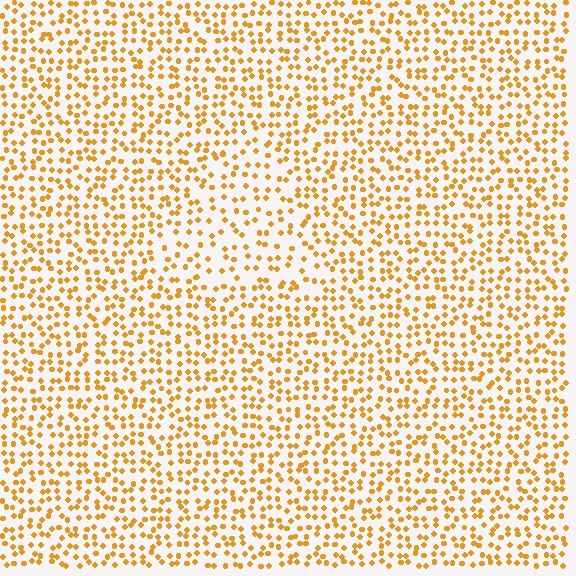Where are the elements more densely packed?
The elements are more densely packed outside the triangle boundary.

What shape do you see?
I see a triangle.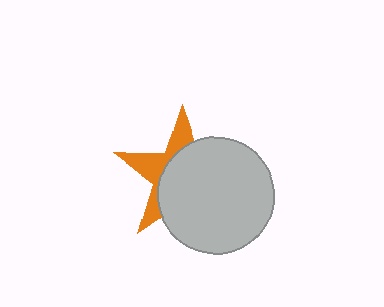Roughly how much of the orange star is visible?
A small part of it is visible (roughly 35%).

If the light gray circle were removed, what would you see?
You would see the complete orange star.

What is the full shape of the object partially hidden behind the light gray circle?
The partially hidden object is an orange star.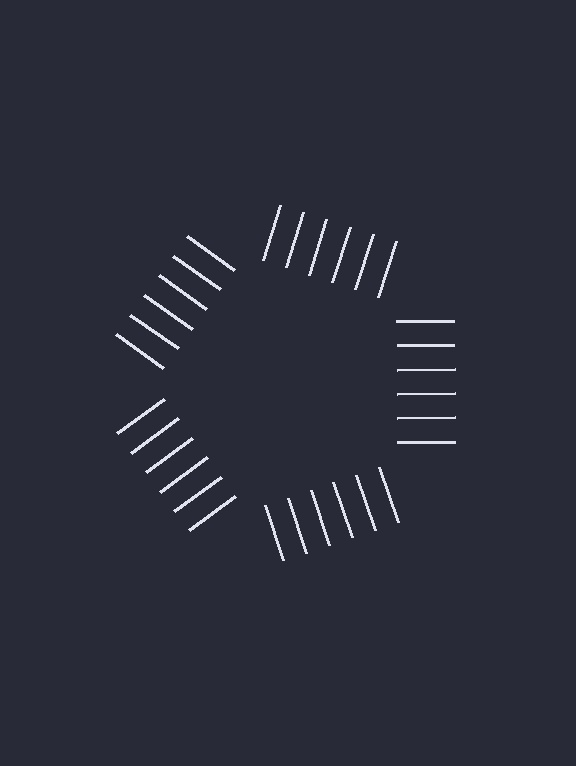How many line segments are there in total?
30 — 6 along each of the 5 edges.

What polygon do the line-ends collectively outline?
An illusory pentagon — the line segments terminate on its edges but no continuous stroke is drawn.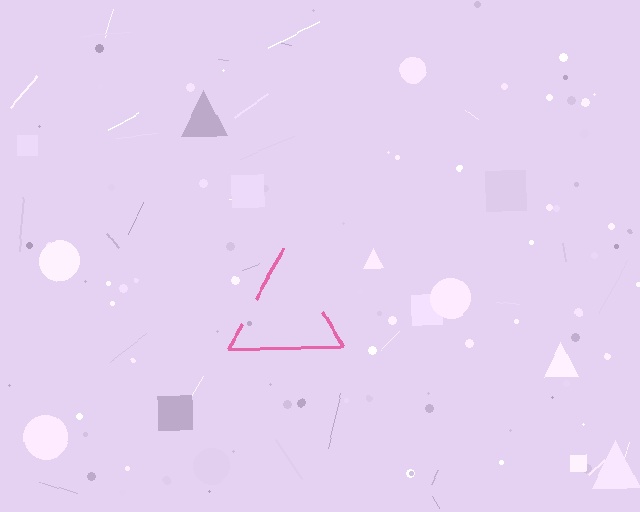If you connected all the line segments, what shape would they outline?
They would outline a triangle.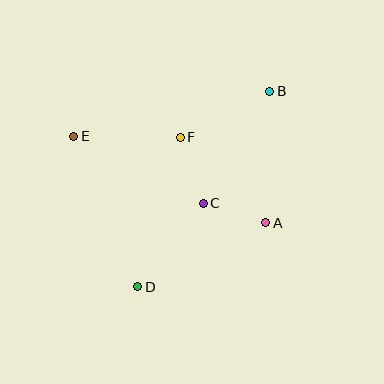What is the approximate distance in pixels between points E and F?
The distance between E and F is approximately 106 pixels.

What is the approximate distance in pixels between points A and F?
The distance between A and F is approximately 121 pixels.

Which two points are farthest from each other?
Points B and D are farthest from each other.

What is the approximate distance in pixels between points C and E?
The distance between C and E is approximately 146 pixels.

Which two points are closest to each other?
Points A and C are closest to each other.